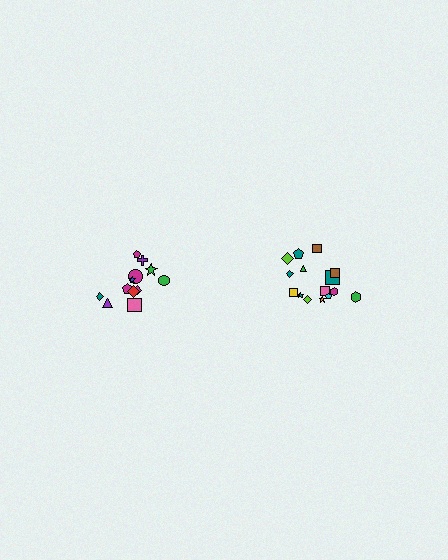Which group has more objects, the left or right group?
The right group.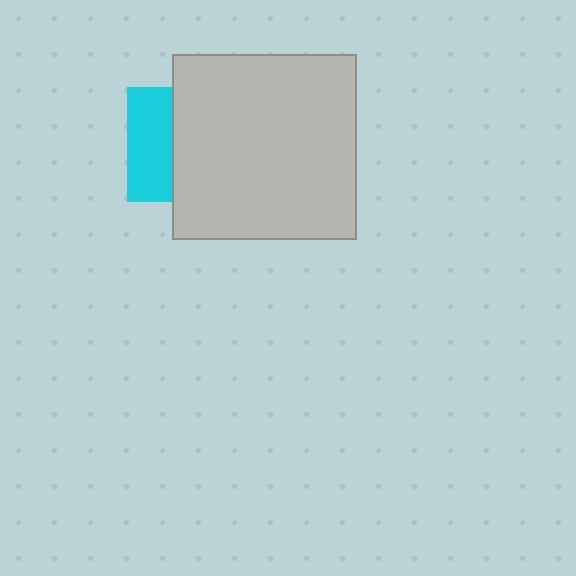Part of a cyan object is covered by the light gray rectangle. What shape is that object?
It is a square.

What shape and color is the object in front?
The object in front is a light gray rectangle.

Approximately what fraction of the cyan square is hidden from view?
Roughly 61% of the cyan square is hidden behind the light gray rectangle.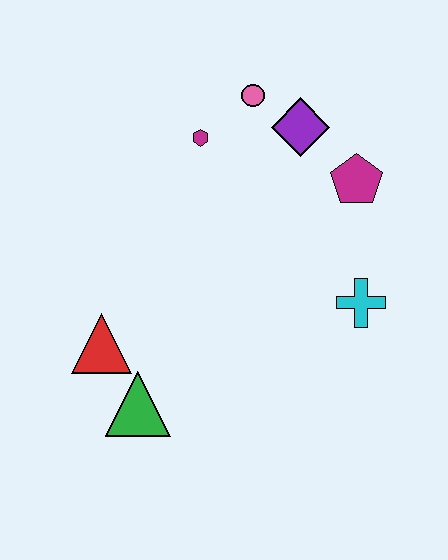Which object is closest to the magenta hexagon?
The pink circle is closest to the magenta hexagon.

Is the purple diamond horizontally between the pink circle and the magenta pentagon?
Yes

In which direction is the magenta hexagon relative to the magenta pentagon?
The magenta hexagon is to the left of the magenta pentagon.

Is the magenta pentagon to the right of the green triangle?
Yes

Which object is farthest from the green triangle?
The pink circle is farthest from the green triangle.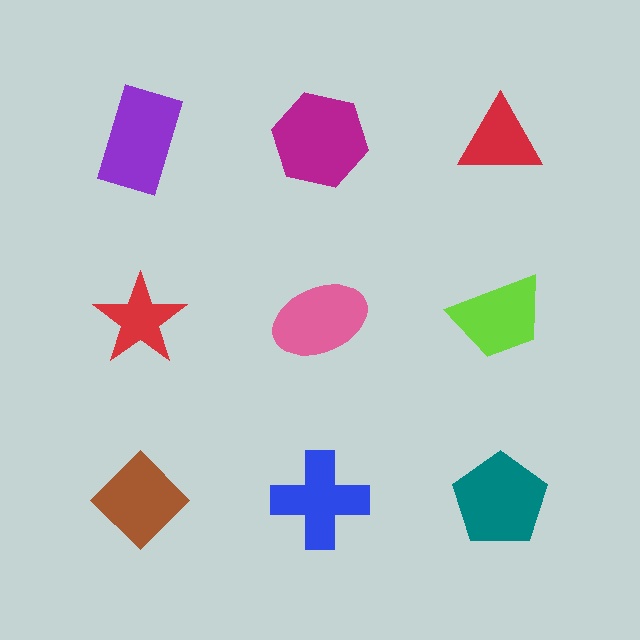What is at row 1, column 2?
A magenta hexagon.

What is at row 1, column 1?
A purple rectangle.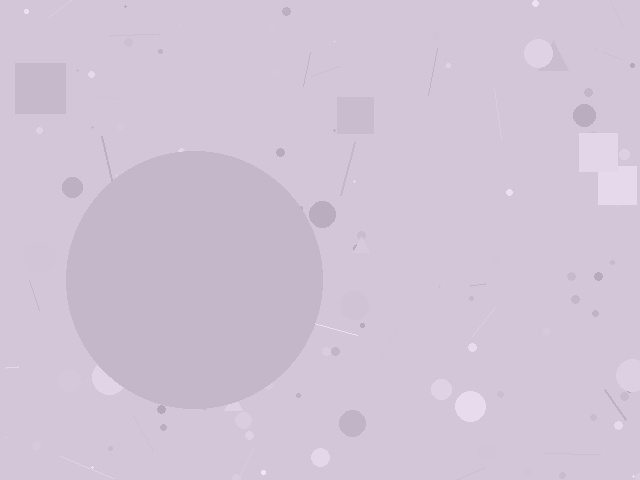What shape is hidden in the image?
A circle is hidden in the image.